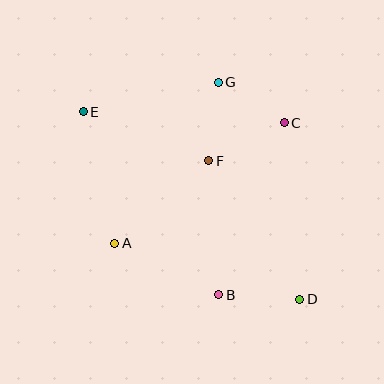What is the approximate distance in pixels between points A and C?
The distance between A and C is approximately 208 pixels.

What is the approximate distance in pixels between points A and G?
The distance between A and G is approximately 192 pixels.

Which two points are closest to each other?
Points C and G are closest to each other.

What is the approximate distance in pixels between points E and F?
The distance between E and F is approximately 135 pixels.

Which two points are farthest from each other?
Points D and E are farthest from each other.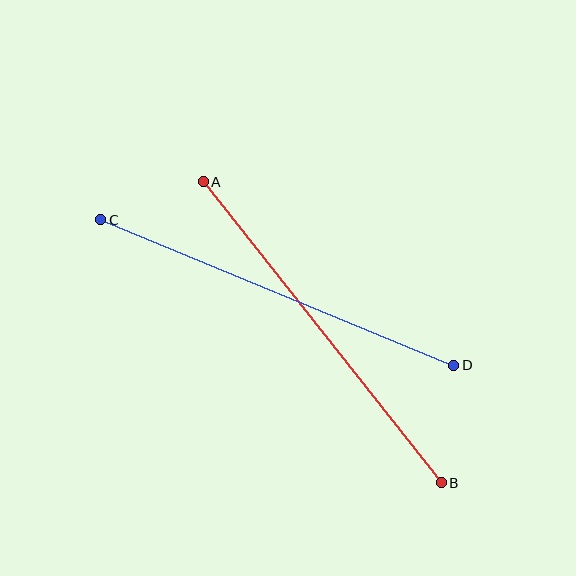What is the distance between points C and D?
The distance is approximately 382 pixels.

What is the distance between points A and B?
The distance is approximately 383 pixels.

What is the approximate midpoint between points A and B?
The midpoint is at approximately (322, 332) pixels.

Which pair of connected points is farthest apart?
Points A and B are farthest apart.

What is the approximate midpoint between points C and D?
The midpoint is at approximately (277, 293) pixels.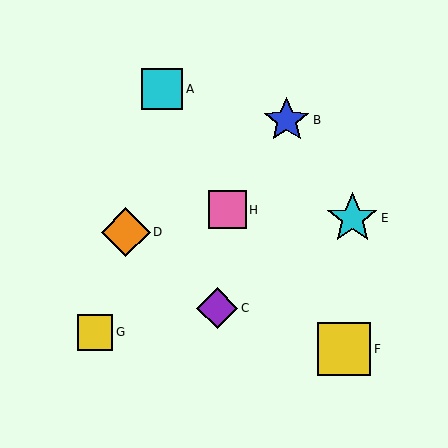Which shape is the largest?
The yellow square (labeled F) is the largest.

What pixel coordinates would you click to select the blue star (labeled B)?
Click at (287, 120) to select the blue star B.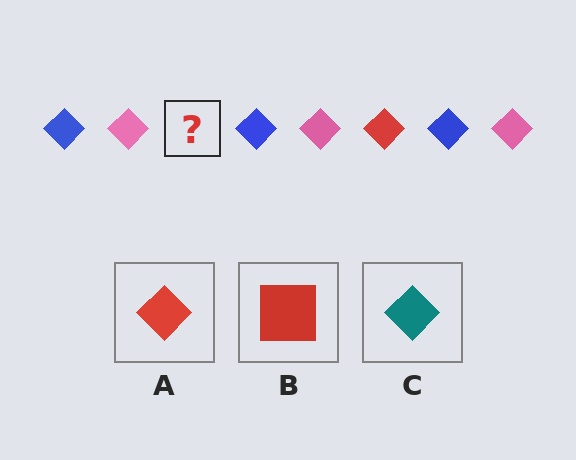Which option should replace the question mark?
Option A.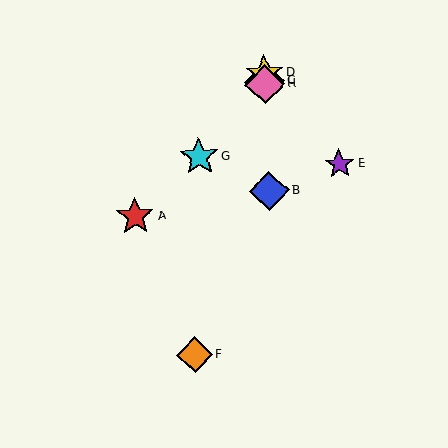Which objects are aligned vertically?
Objects B, C, D, H are aligned vertically.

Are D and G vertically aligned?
No, D is at x≈264 and G is at x≈199.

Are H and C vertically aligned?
Yes, both are at x≈265.